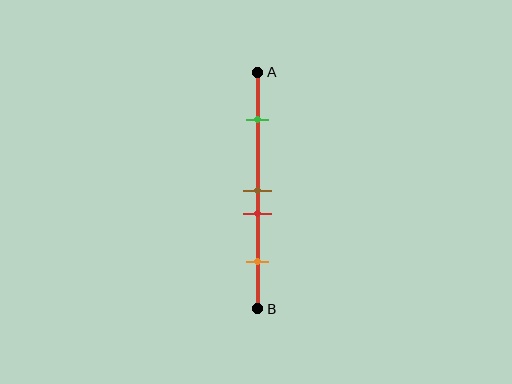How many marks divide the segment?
There are 4 marks dividing the segment.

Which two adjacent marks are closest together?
The brown and red marks are the closest adjacent pair.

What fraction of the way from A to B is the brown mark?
The brown mark is approximately 50% (0.5) of the way from A to B.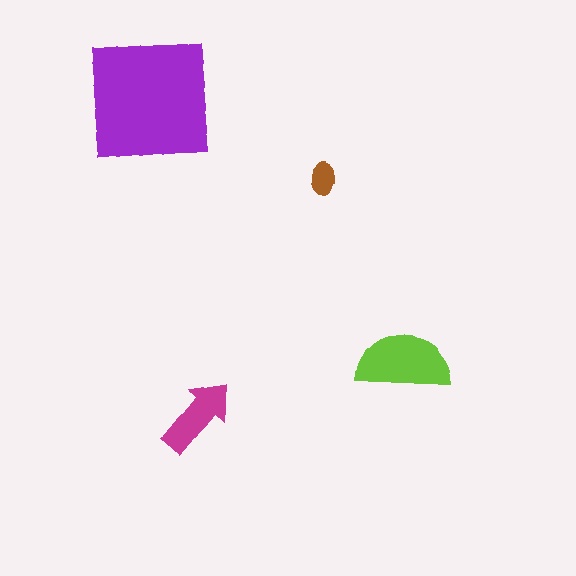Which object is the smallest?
The brown ellipse.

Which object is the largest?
The purple square.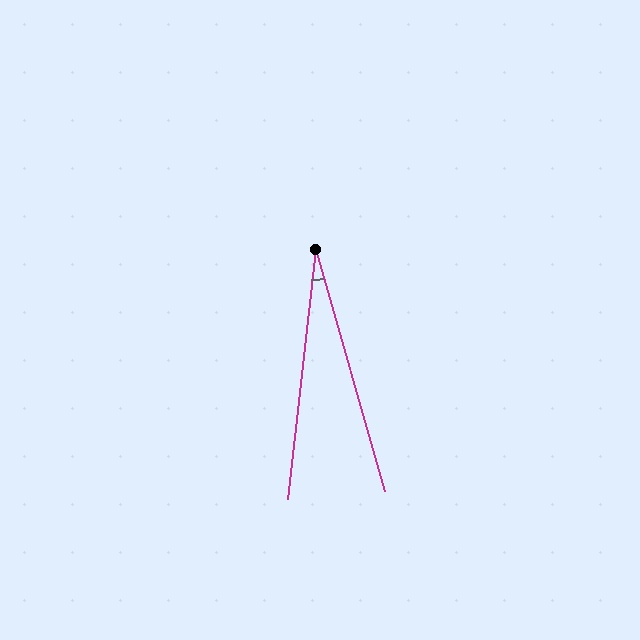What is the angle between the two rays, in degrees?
Approximately 22 degrees.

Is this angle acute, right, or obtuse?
It is acute.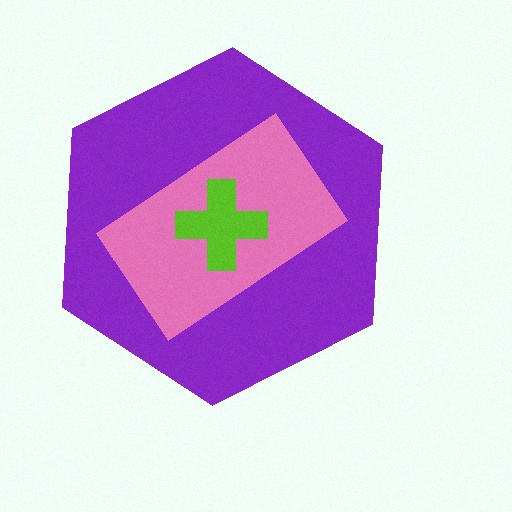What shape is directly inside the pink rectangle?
The lime cross.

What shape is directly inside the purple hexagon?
The pink rectangle.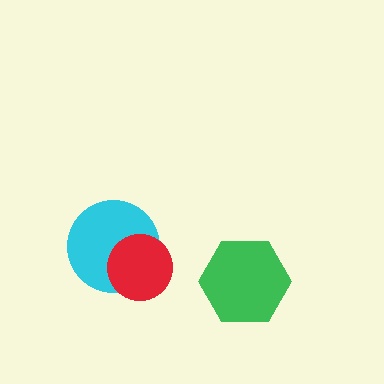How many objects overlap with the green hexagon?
0 objects overlap with the green hexagon.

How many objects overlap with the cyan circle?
1 object overlaps with the cyan circle.